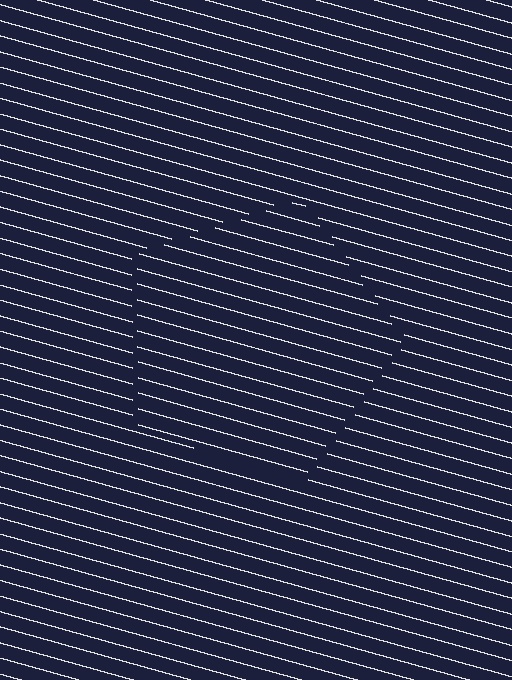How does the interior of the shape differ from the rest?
The interior of the shape contains the same grating, shifted by half a period — the contour is defined by the phase discontinuity where line-ends from the inner and outer gratings abut.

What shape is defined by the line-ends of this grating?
An illusory pentagon. The interior of the shape contains the same grating, shifted by half a period — the contour is defined by the phase discontinuity where line-ends from the inner and outer gratings abut.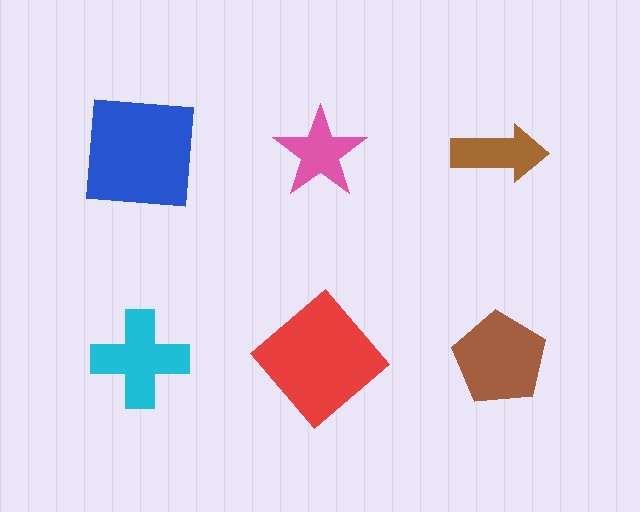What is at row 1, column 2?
A pink star.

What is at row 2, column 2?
A red diamond.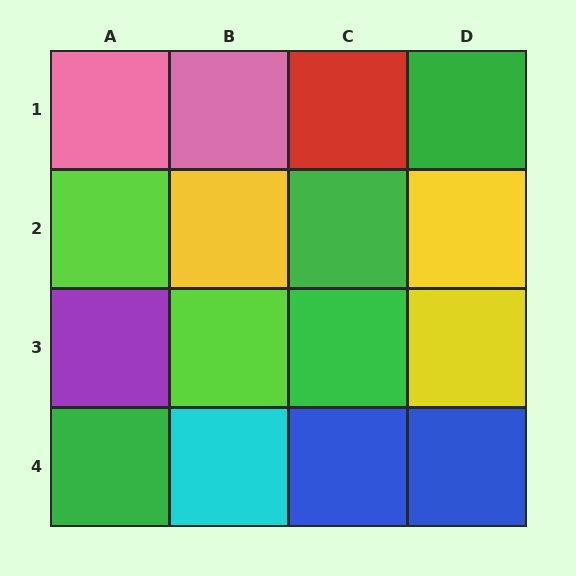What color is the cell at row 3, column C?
Green.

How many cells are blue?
2 cells are blue.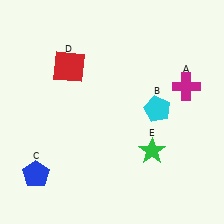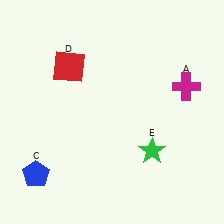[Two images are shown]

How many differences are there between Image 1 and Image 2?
There is 1 difference between the two images.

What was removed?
The cyan pentagon (B) was removed in Image 2.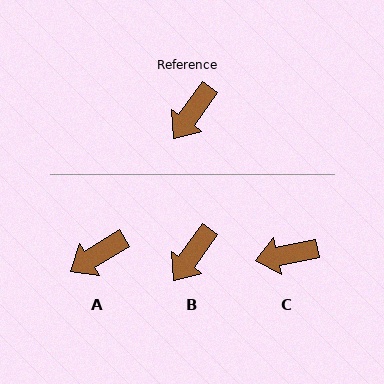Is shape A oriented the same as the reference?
No, it is off by about 23 degrees.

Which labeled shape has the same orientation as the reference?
B.